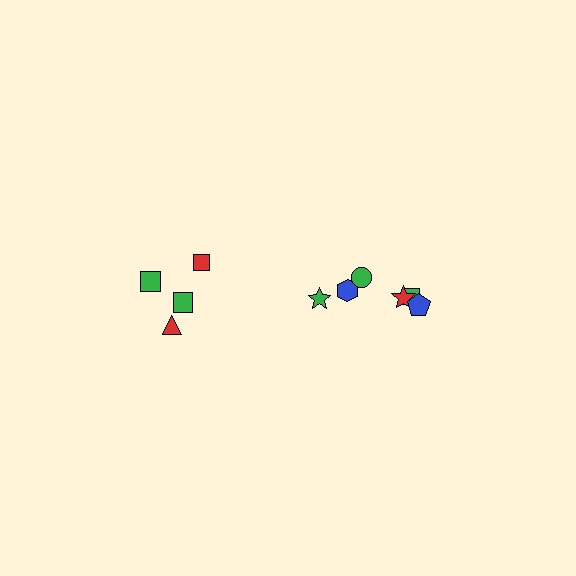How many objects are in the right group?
There are 6 objects.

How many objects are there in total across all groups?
There are 10 objects.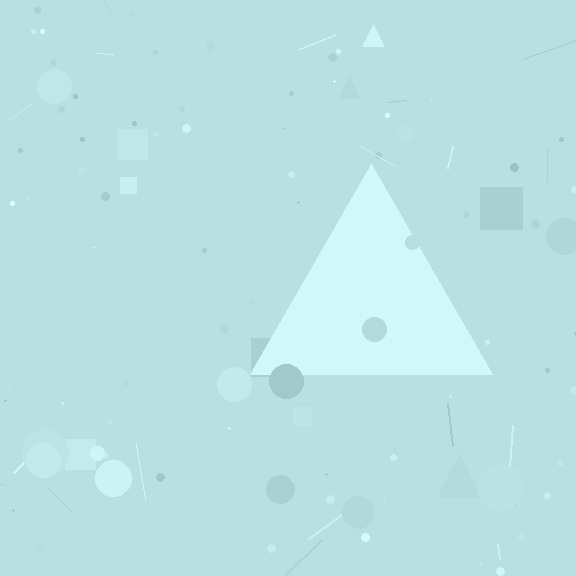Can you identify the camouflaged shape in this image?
The camouflaged shape is a triangle.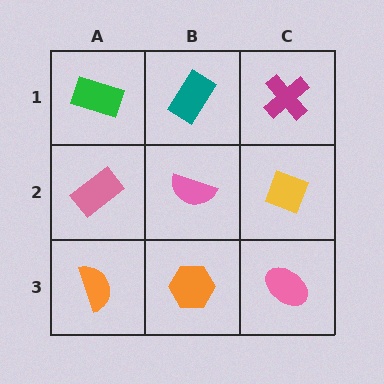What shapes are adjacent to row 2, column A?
A green rectangle (row 1, column A), an orange semicircle (row 3, column A), a pink semicircle (row 2, column B).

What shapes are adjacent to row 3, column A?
A pink rectangle (row 2, column A), an orange hexagon (row 3, column B).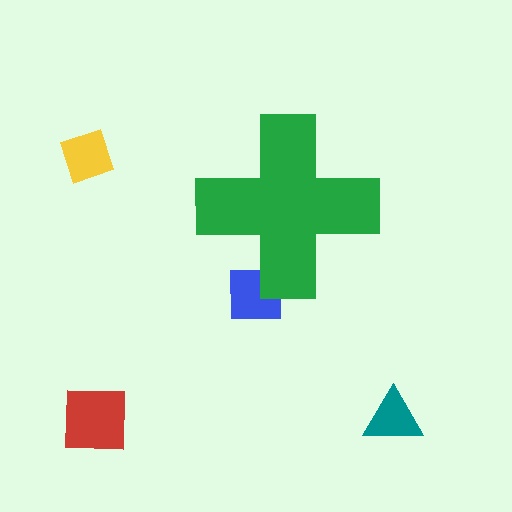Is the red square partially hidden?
No, the red square is fully visible.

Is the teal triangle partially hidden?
No, the teal triangle is fully visible.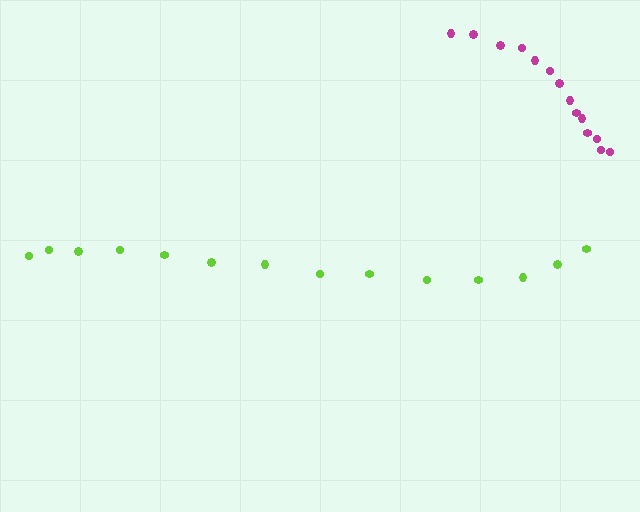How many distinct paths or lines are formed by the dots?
There are 2 distinct paths.